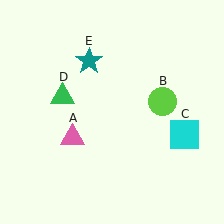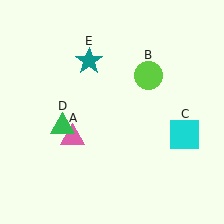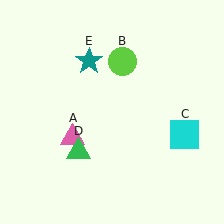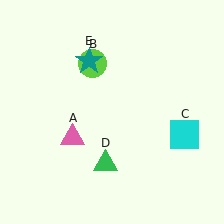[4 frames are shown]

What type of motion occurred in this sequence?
The lime circle (object B), green triangle (object D) rotated counterclockwise around the center of the scene.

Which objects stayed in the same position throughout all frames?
Pink triangle (object A) and cyan square (object C) and teal star (object E) remained stationary.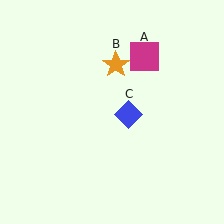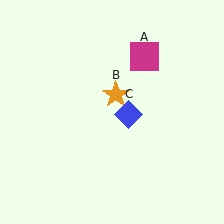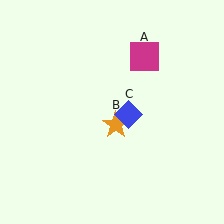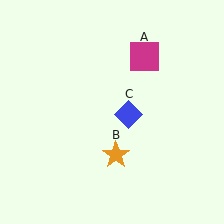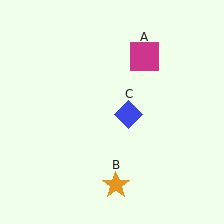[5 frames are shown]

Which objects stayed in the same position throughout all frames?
Magenta square (object A) and blue diamond (object C) remained stationary.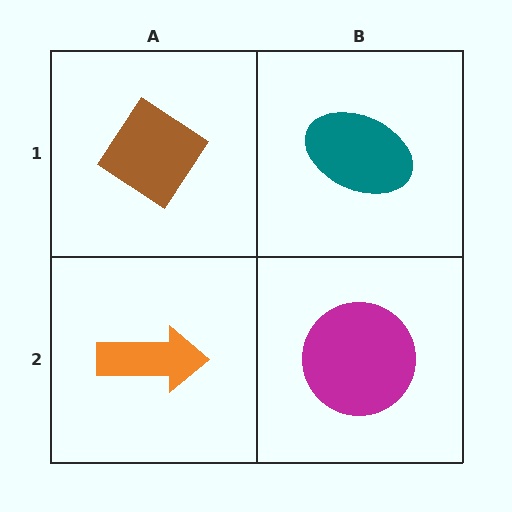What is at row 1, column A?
A brown diamond.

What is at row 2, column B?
A magenta circle.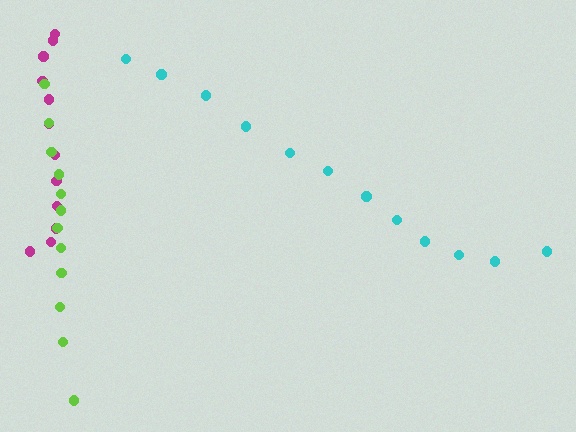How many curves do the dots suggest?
There are 3 distinct paths.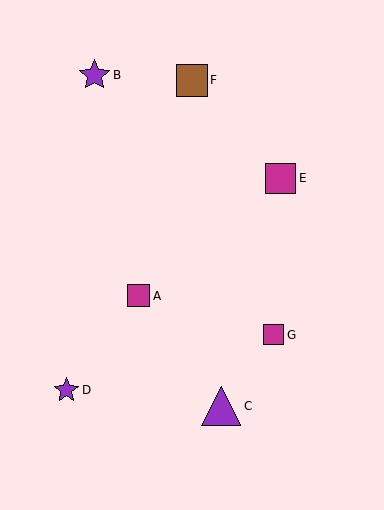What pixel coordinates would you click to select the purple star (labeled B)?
Click at (94, 75) to select the purple star B.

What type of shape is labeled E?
Shape E is a magenta square.